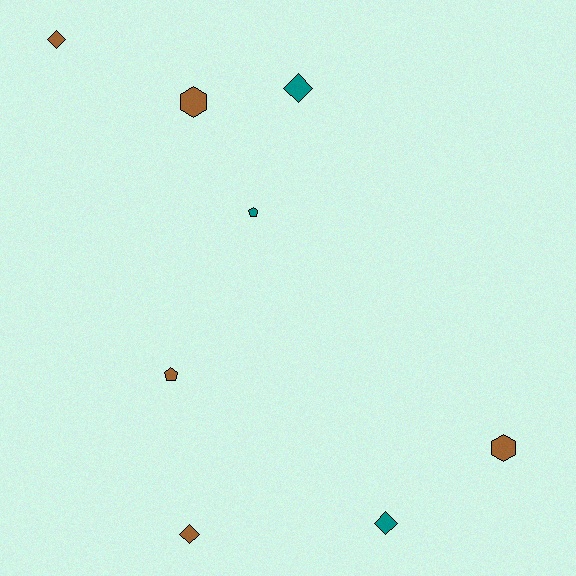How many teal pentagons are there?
There is 1 teal pentagon.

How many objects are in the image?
There are 8 objects.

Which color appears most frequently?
Brown, with 5 objects.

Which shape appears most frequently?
Diamond, with 4 objects.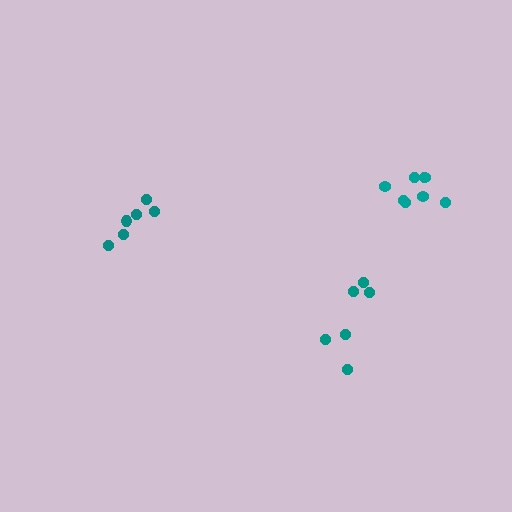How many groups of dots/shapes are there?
There are 3 groups.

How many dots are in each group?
Group 1: 6 dots, Group 2: 6 dots, Group 3: 8 dots (20 total).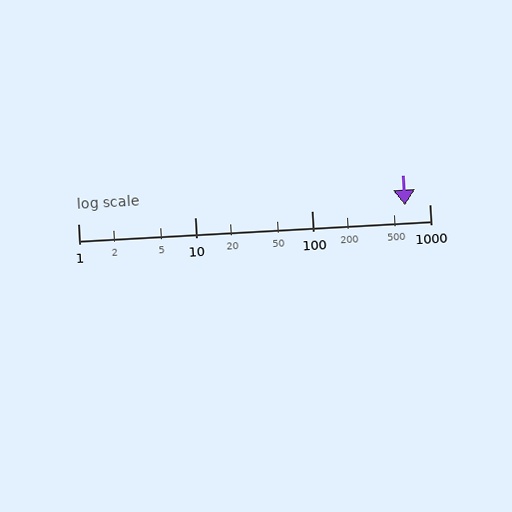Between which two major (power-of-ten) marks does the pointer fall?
The pointer is between 100 and 1000.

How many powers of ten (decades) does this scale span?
The scale spans 3 decades, from 1 to 1000.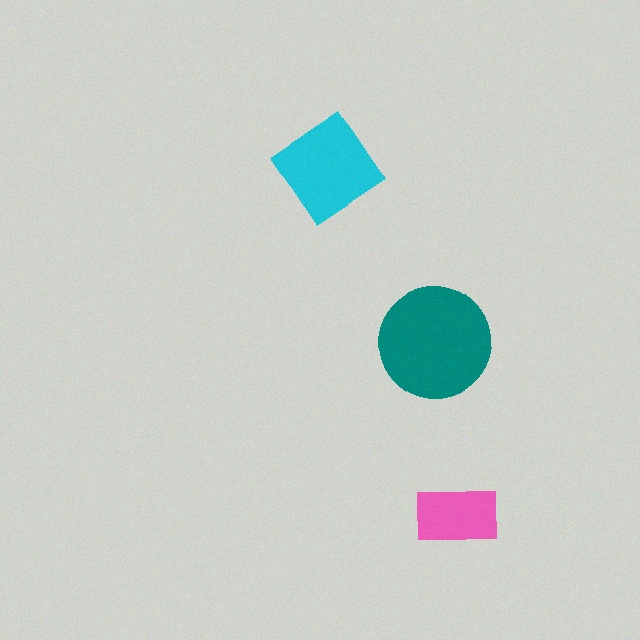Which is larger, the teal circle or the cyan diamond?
The teal circle.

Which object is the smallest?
The pink rectangle.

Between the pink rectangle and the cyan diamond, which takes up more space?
The cyan diamond.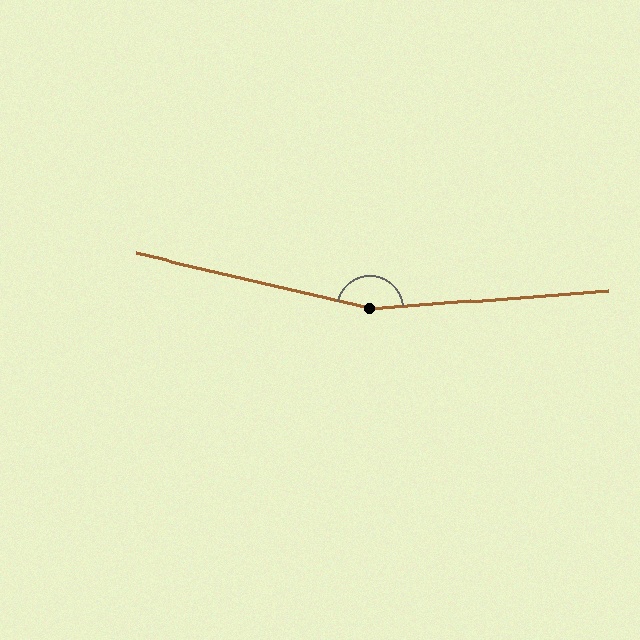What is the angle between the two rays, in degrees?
Approximately 162 degrees.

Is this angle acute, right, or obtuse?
It is obtuse.